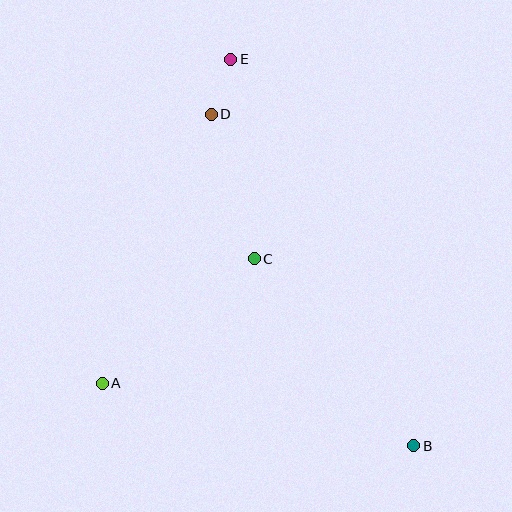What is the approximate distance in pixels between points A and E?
The distance between A and E is approximately 348 pixels.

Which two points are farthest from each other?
Points B and E are farthest from each other.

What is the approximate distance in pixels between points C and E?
The distance between C and E is approximately 201 pixels.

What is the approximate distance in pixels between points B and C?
The distance between B and C is approximately 246 pixels.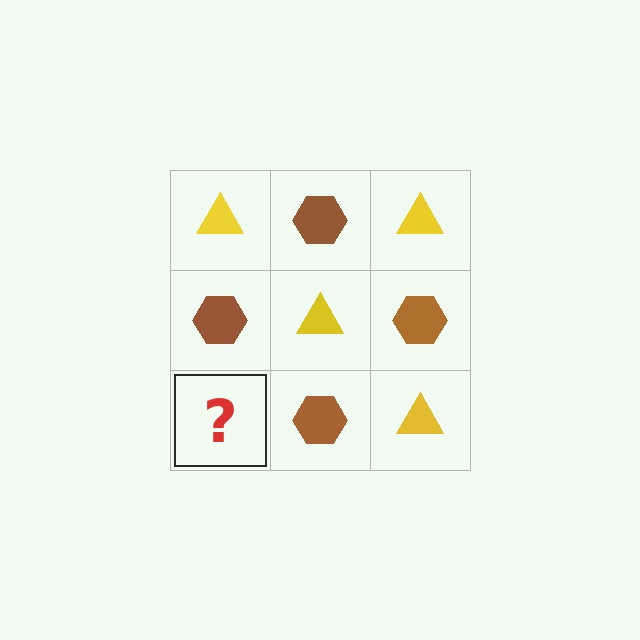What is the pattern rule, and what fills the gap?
The rule is that it alternates yellow triangle and brown hexagon in a checkerboard pattern. The gap should be filled with a yellow triangle.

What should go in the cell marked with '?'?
The missing cell should contain a yellow triangle.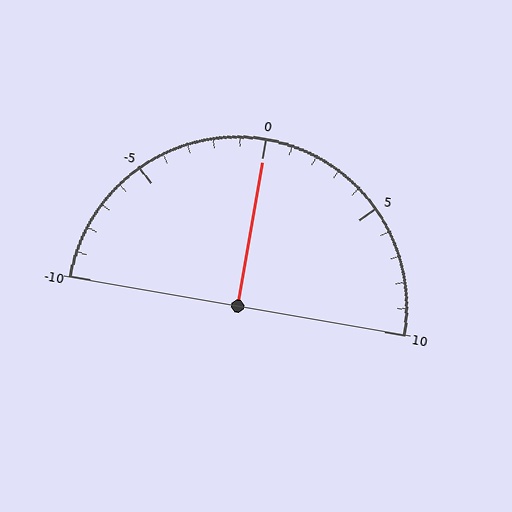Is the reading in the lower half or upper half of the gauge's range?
The reading is in the upper half of the range (-10 to 10).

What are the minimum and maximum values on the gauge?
The gauge ranges from -10 to 10.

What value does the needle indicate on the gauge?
The needle indicates approximately 0.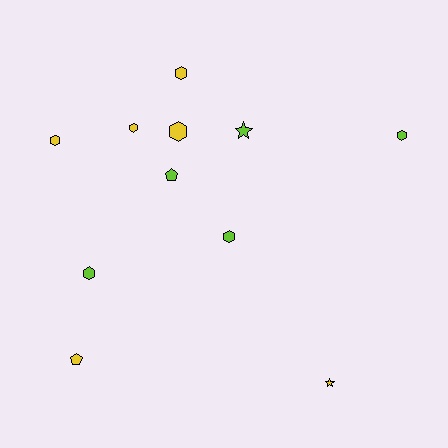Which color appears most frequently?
Yellow, with 6 objects.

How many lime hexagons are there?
There are 3 lime hexagons.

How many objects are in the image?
There are 11 objects.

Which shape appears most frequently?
Hexagon, with 7 objects.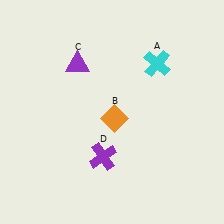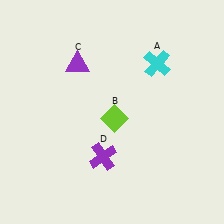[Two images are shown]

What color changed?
The diamond (B) changed from orange in Image 1 to lime in Image 2.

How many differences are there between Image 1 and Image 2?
There is 1 difference between the two images.